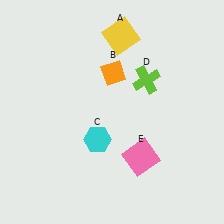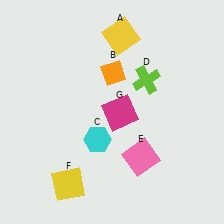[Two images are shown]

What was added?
A yellow square (F), a magenta square (G) were added in Image 2.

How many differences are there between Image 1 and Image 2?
There are 2 differences between the two images.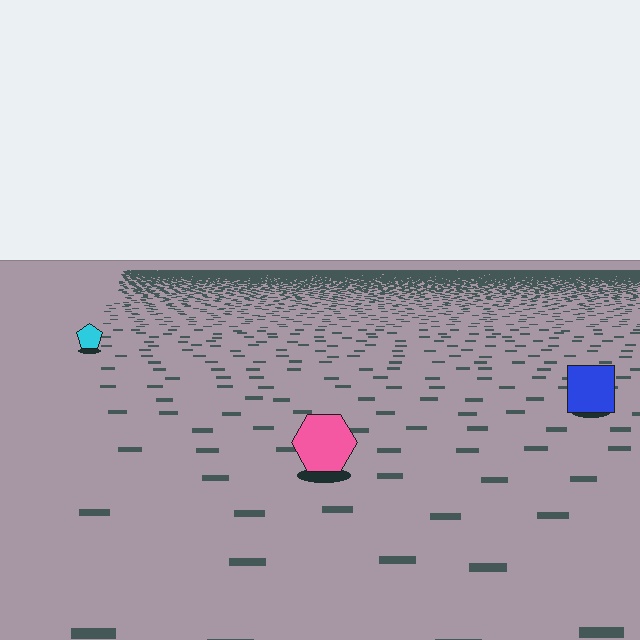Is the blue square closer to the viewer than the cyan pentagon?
Yes. The blue square is closer — you can tell from the texture gradient: the ground texture is coarser near it.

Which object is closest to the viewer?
The pink hexagon is closest. The texture marks near it are larger and more spread out.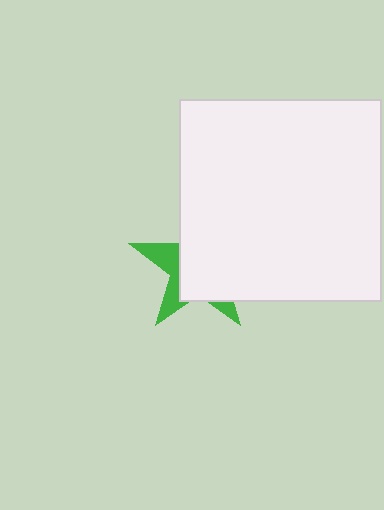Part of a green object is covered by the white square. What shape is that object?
It is a star.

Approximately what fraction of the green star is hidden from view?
Roughly 68% of the green star is hidden behind the white square.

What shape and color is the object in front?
The object in front is a white square.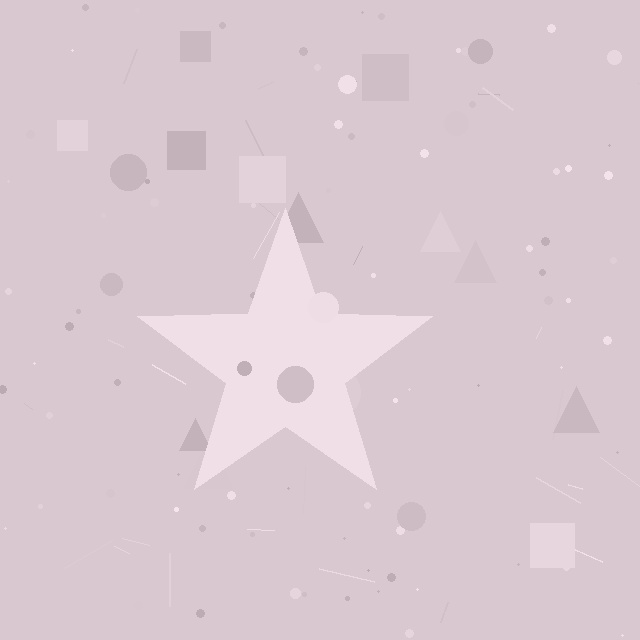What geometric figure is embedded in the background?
A star is embedded in the background.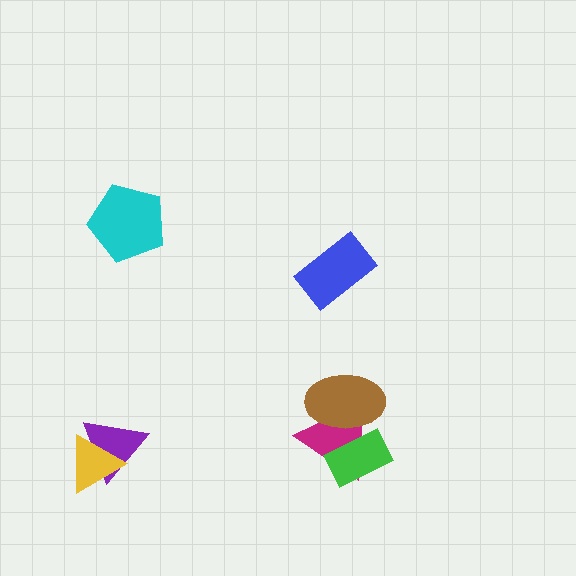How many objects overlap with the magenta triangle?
2 objects overlap with the magenta triangle.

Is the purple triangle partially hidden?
Yes, it is partially covered by another shape.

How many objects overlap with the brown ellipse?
2 objects overlap with the brown ellipse.